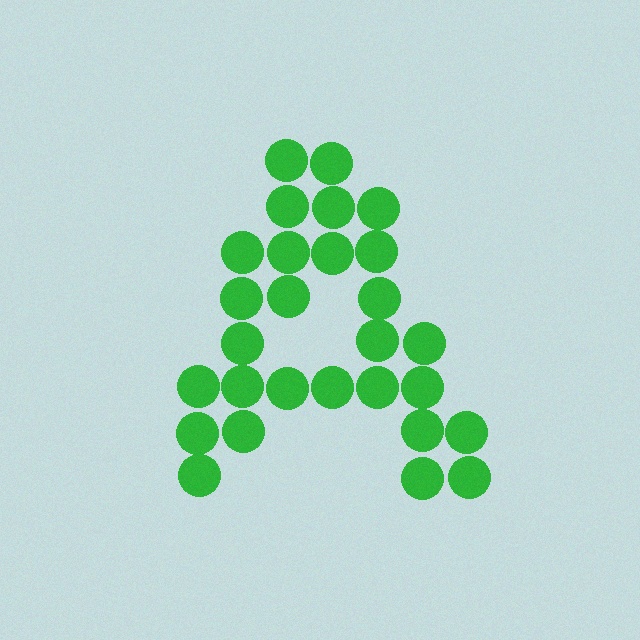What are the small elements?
The small elements are circles.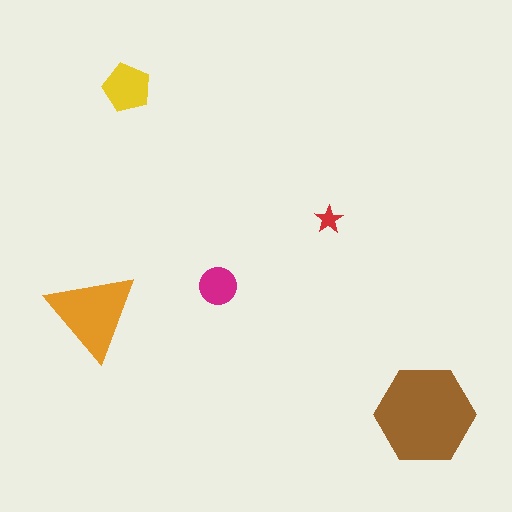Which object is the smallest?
The red star.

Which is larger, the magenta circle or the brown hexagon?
The brown hexagon.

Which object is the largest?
The brown hexagon.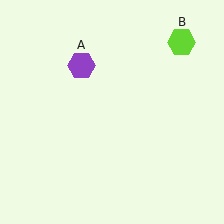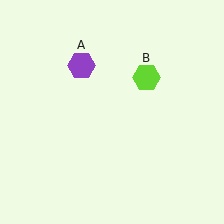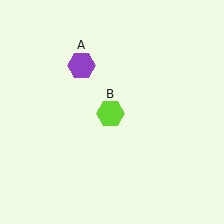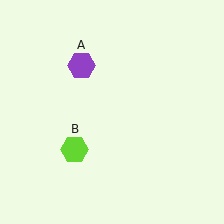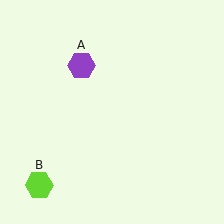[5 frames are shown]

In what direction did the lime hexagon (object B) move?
The lime hexagon (object B) moved down and to the left.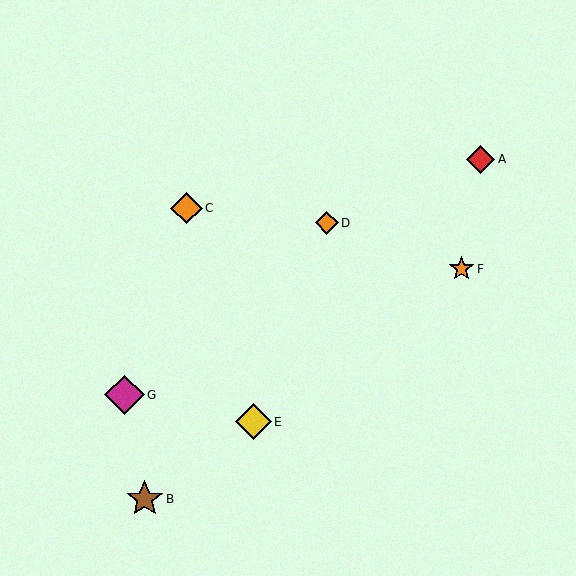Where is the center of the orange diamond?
The center of the orange diamond is at (187, 208).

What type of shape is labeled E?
Shape E is a yellow diamond.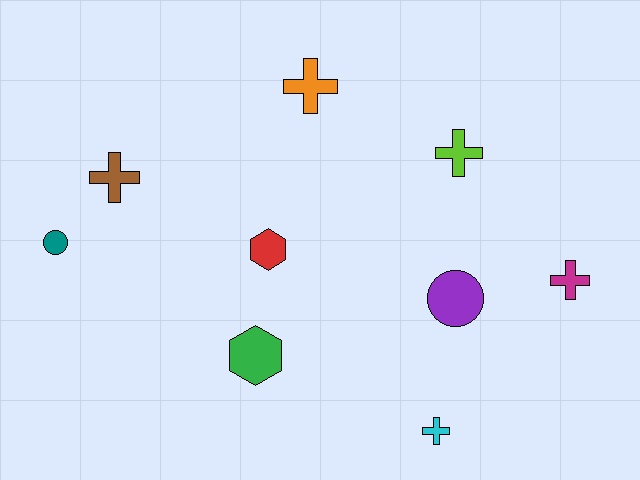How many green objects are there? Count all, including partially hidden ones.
There is 1 green object.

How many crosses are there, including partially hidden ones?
There are 5 crosses.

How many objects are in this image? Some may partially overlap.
There are 9 objects.